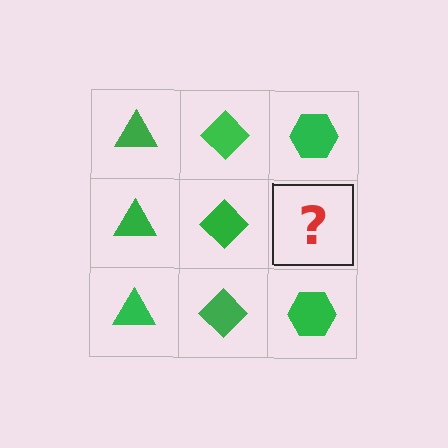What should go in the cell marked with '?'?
The missing cell should contain a green hexagon.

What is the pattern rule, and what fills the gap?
The rule is that each column has a consistent shape. The gap should be filled with a green hexagon.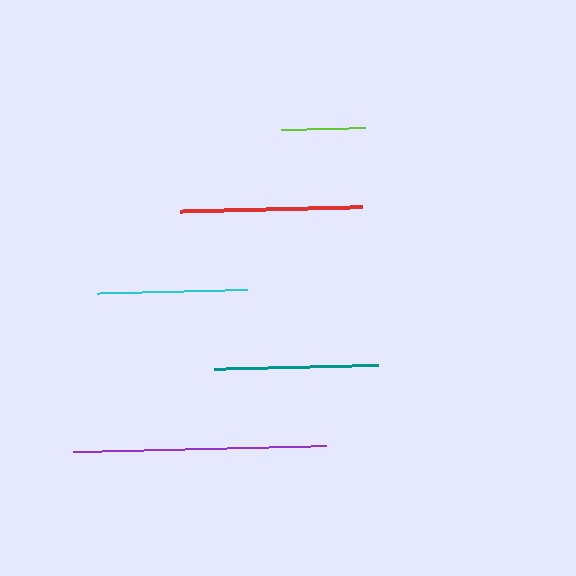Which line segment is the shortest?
The lime line is the shortest at approximately 84 pixels.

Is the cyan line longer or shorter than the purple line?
The purple line is longer than the cyan line.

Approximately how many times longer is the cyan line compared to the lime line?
The cyan line is approximately 1.8 times the length of the lime line.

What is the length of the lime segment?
The lime segment is approximately 84 pixels long.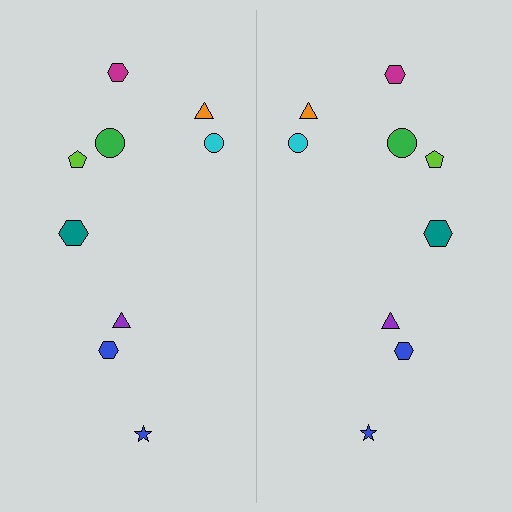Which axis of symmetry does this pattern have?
The pattern has a vertical axis of symmetry running through the center of the image.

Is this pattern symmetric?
Yes, this pattern has bilateral (reflection) symmetry.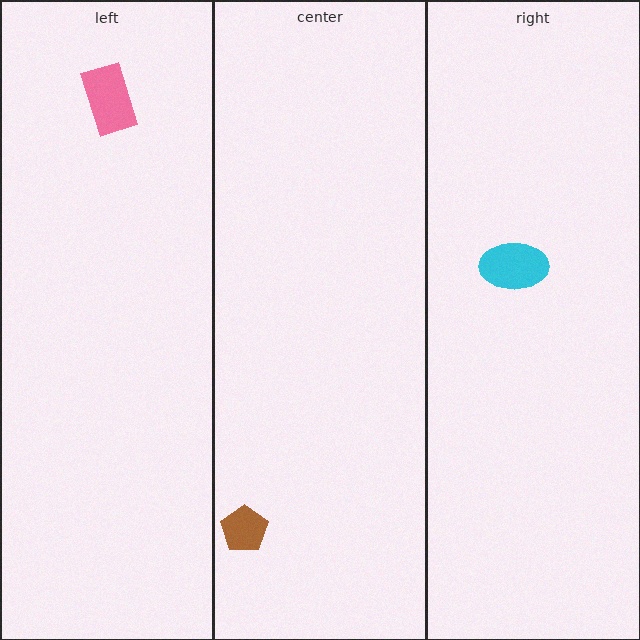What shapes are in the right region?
The cyan ellipse.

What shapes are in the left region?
The pink rectangle.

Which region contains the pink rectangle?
The left region.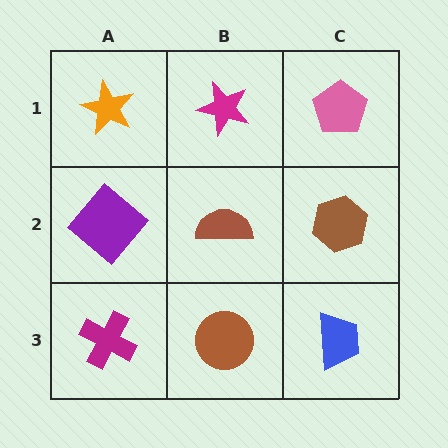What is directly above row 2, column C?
A pink pentagon.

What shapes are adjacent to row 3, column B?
A brown semicircle (row 2, column B), a magenta cross (row 3, column A), a blue trapezoid (row 3, column C).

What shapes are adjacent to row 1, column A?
A purple diamond (row 2, column A), a magenta star (row 1, column B).